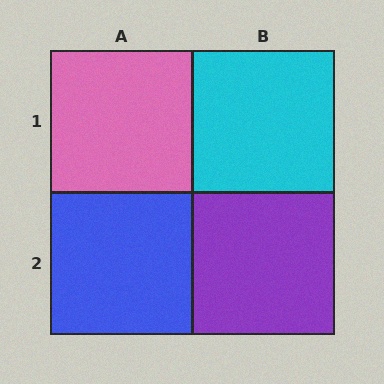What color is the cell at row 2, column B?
Purple.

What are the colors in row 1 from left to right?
Pink, cyan.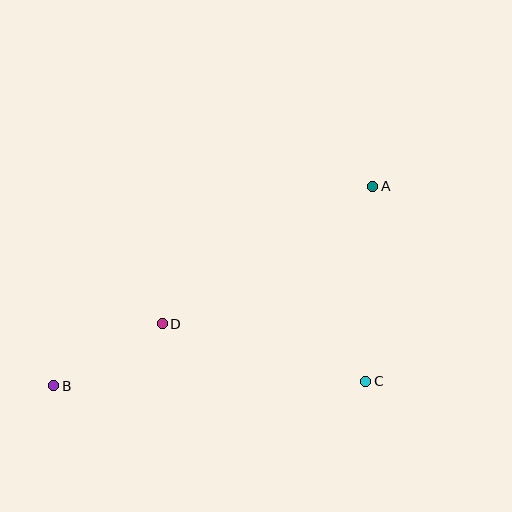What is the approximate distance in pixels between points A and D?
The distance between A and D is approximately 251 pixels.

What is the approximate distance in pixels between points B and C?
The distance between B and C is approximately 312 pixels.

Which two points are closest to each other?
Points B and D are closest to each other.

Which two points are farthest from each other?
Points A and B are farthest from each other.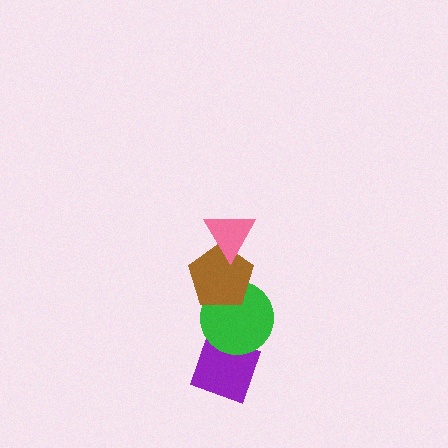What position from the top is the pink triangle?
The pink triangle is 1st from the top.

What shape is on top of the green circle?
The brown pentagon is on top of the green circle.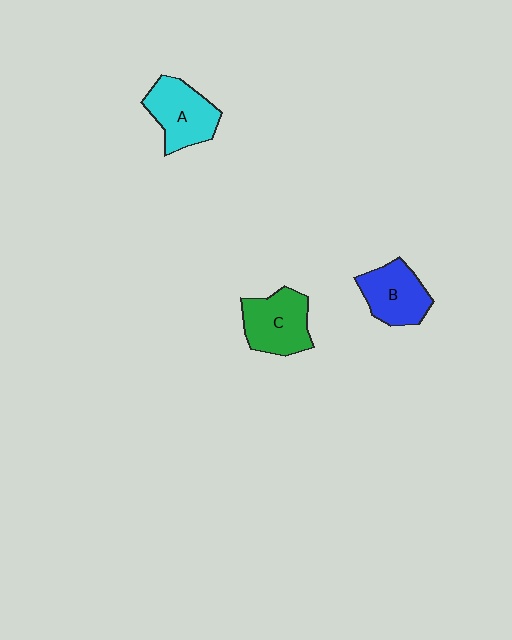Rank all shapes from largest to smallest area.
From largest to smallest: C (green), A (cyan), B (blue).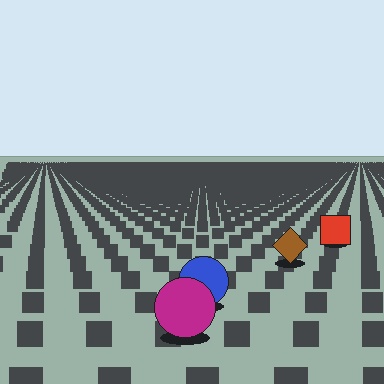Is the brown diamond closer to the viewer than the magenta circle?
No. The magenta circle is closer — you can tell from the texture gradient: the ground texture is coarser near it.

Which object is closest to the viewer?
The magenta circle is closest. The texture marks near it are larger and more spread out.